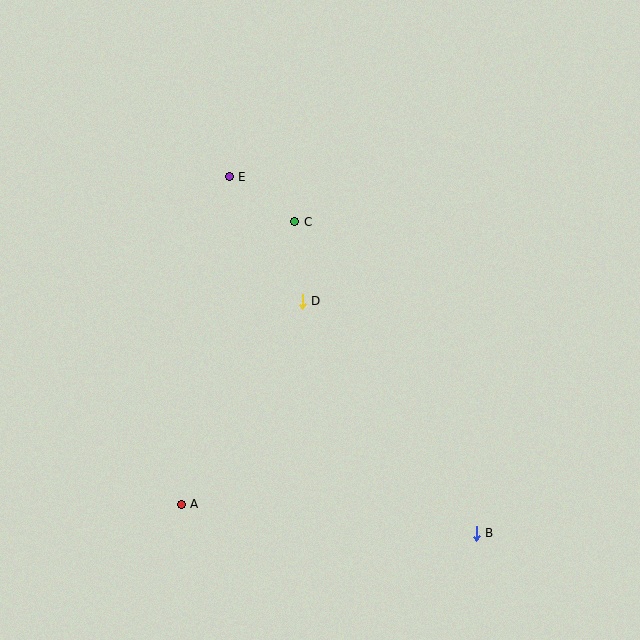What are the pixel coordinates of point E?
Point E is at (229, 177).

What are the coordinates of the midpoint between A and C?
The midpoint between A and C is at (238, 363).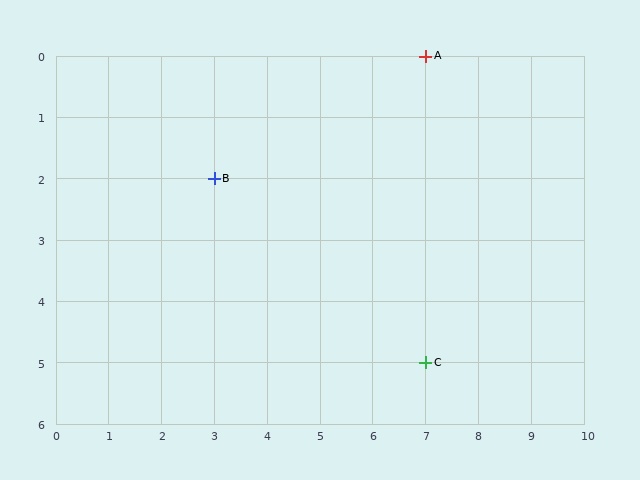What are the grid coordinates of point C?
Point C is at grid coordinates (7, 5).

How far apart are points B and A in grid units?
Points B and A are 4 columns and 2 rows apart (about 4.5 grid units diagonally).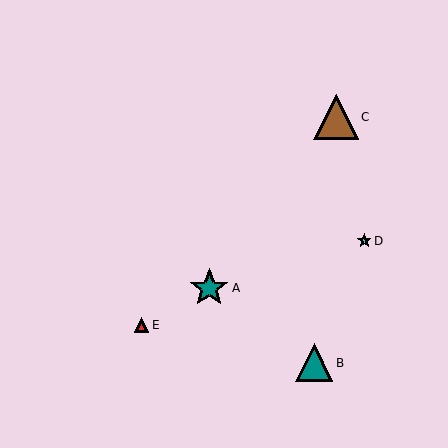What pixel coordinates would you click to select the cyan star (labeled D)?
Click at (364, 241) to select the cyan star D.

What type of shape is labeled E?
Shape E is a red triangle.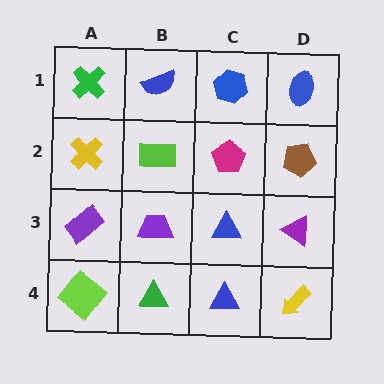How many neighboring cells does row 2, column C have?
4.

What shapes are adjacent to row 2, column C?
A blue hexagon (row 1, column C), a blue triangle (row 3, column C), a lime rectangle (row 2, column B), a brown pentagon (row 2, column D).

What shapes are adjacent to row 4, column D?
A purple triangle (row 3, column D), a blue triangle (row 4, column C).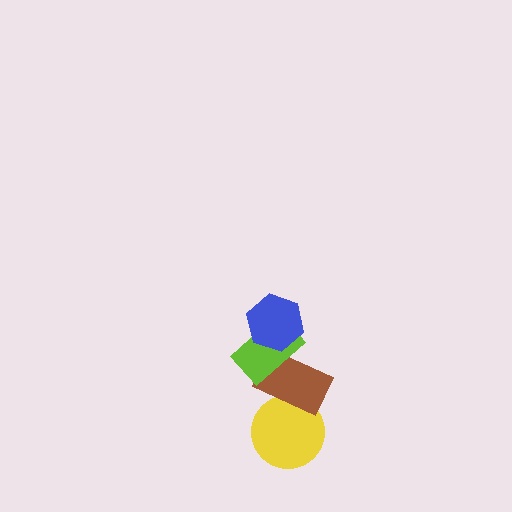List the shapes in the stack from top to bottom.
From top to bottom: the blue hexagon, the lime rectangle, the brown rectangle, the yellow circle.